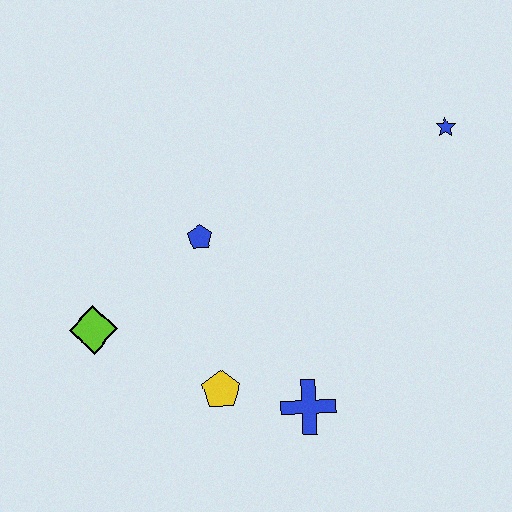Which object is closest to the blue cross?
The yellow pentagon is closest to the blue cross.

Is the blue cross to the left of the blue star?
Yes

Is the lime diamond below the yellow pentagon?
No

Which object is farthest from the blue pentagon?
The blue star is farthest from the blue pentagon.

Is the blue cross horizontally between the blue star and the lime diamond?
Yes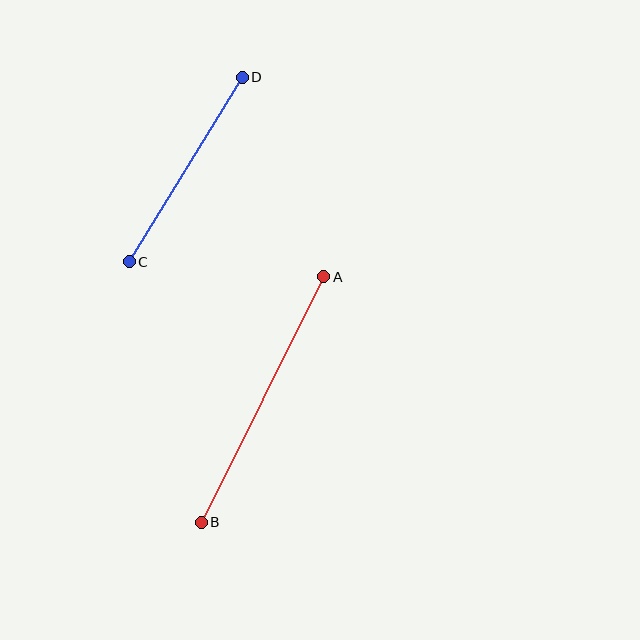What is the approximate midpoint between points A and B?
The midpoint is at approximately (263, 399) pixels.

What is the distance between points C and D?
The distance is approximately 216 pixels.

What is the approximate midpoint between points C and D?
The midpoint is at approximately (186, 169) pixels.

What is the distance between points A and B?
The distance is approximately 274 pixels.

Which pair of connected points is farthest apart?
Points A and B are farthest apart.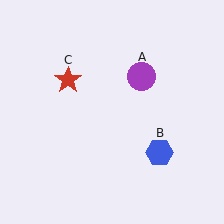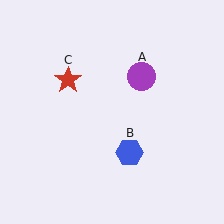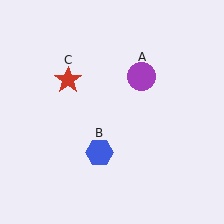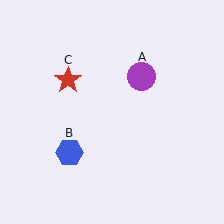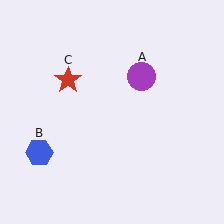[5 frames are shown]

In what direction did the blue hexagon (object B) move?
The blue hexagon (object B) moved left.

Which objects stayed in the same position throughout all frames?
Purple circle (object A) and red star (object C) remained stationary.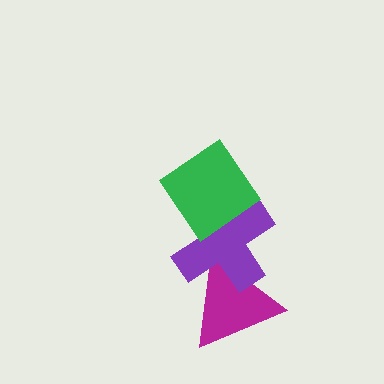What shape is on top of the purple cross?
The green diamond is on top of the purple cross.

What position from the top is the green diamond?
The green diamond is 1st from the top.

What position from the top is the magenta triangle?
The magenta triangle is 3rd from the top.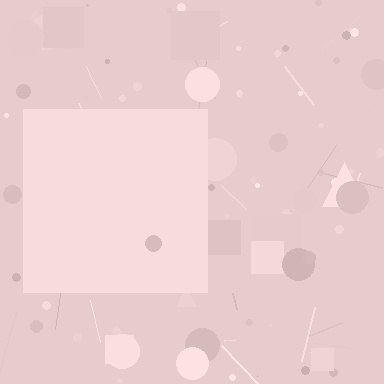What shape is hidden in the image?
A square is hidden in the image.